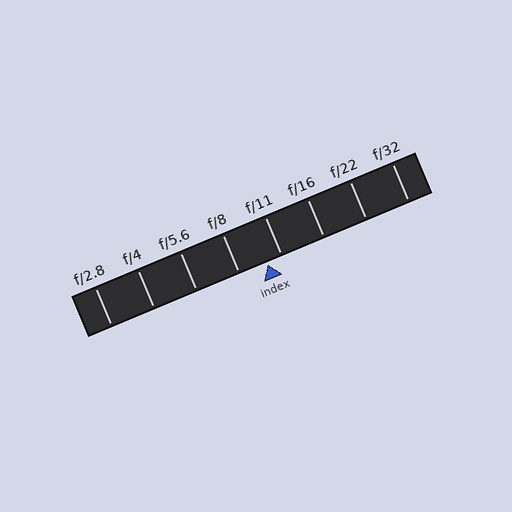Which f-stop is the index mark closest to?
The index mark is closest to f/11.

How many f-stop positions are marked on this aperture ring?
There are 8 f-stop positions marked.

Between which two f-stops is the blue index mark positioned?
The index mark is between f/8 and f/11.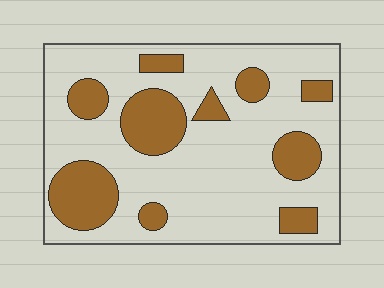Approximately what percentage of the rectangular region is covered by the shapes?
Approximately 25%.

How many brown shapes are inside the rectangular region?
10.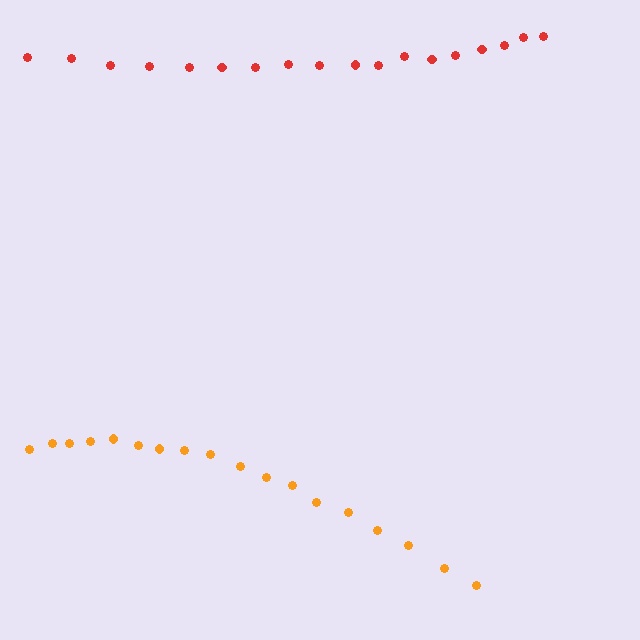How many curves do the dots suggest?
There are 2 distinct paths.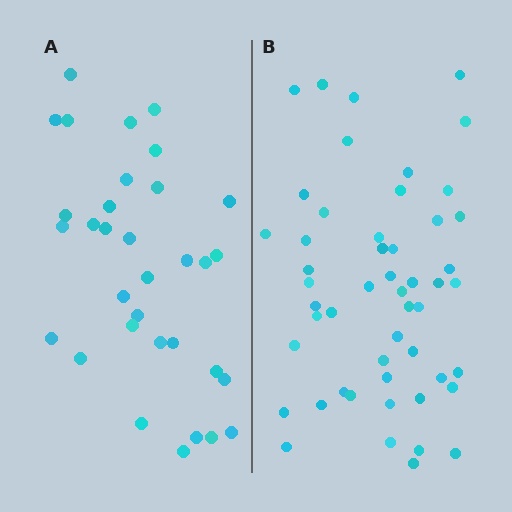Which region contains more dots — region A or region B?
Region B (the right region) has more dots.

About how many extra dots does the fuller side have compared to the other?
Region B has approximately 20 more dots than region A.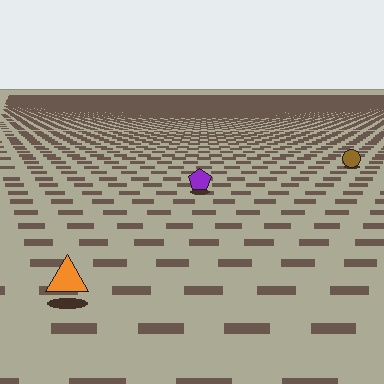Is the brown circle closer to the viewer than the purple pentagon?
No. The purple pentagon is closer — you can tell from the texture gradient: the ground texture is coarser near it.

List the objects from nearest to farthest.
From nearest to farthest: the orange triangle, the purple pentagon, the brown circle.